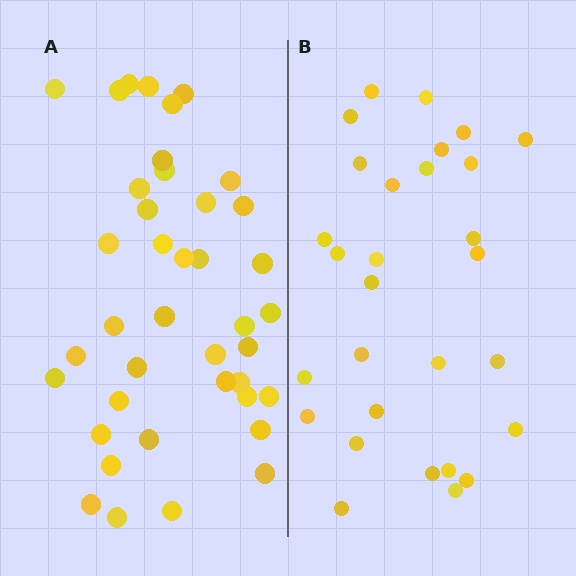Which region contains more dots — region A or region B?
Region A (the left region) has more dots.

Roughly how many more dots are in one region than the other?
Region A has roughly 12 or so more dots than region B.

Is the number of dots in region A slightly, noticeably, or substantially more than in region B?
Region A has noticeably more, but not dramatically so. The ratio is roughly 1.4 to 1.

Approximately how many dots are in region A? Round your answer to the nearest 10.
About 40 dots.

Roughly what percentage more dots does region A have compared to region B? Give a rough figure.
About 40% more.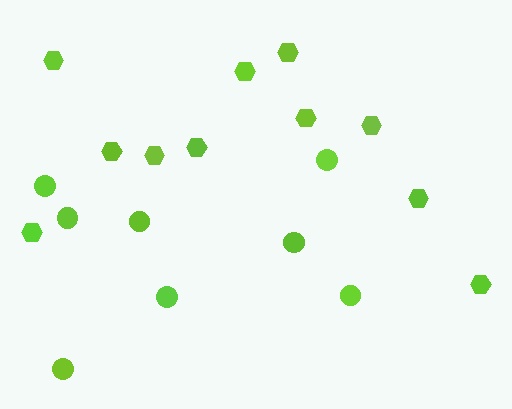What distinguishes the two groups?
There are 2 groups: one group of circles (8) and one group of hexagons (11).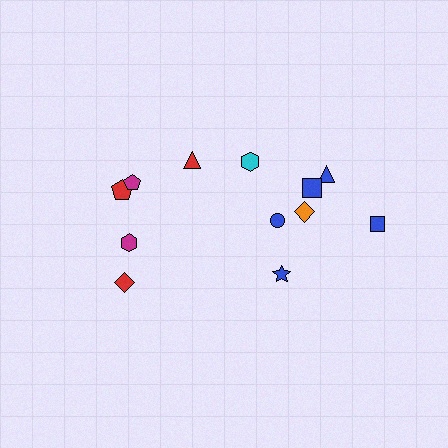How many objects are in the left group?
There are 5 objects.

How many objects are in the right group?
There are 7 objects.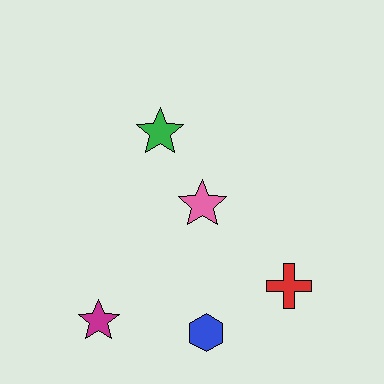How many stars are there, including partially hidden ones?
There are 3 stars.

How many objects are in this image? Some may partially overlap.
There are 5 objects.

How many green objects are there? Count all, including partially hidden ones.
There is 1 green object.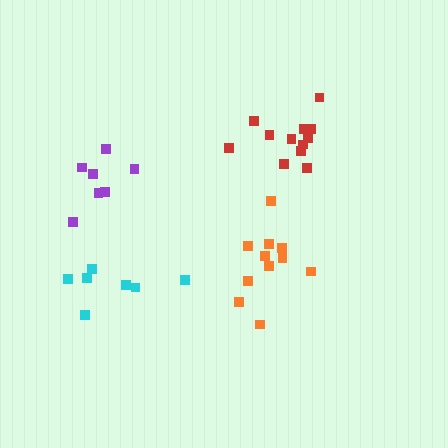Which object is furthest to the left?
The purple cluster is leftmost.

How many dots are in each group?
Group 1: 7 dots, Group 2: 11 dots, Group 3: 7 dots, Group 4: 12 dots (37 total).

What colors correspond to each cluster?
The clusters are colored: purple, orange, cyan, red.